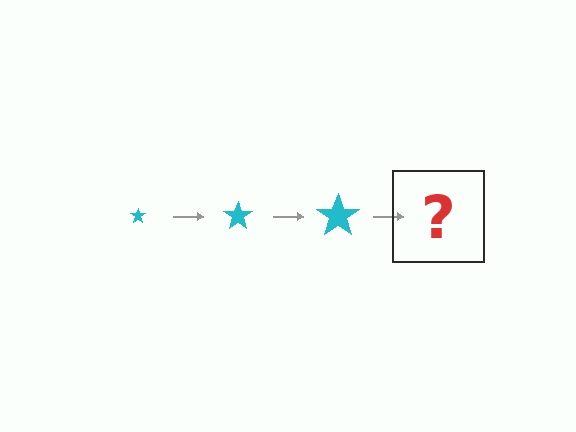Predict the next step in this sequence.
The next step is a cyan star, larger than the previous one.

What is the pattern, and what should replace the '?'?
The pattern is that the star gets progressively larger each step. The '?' should be a cyan star, larger than the previous one.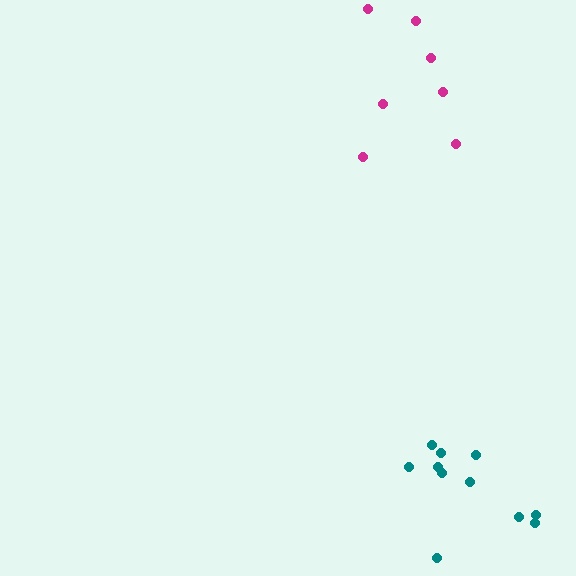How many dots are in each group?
Group 1: 11 dots, Group 2: 7 dots (18 total).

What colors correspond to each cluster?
The clusters are colored: teal, magenta.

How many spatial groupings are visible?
There are 2 spatial groupings.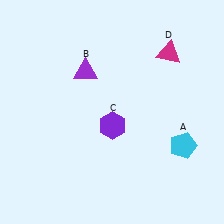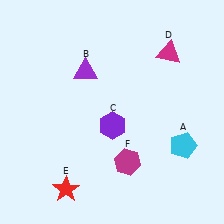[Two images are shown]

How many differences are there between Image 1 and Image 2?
There are 2 differences between the two images.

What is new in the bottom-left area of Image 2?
A red star (E) was added in the bottom-left area of Image 2.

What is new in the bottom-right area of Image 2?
A magenta hexagon (F) was added in the bottom-right area of Image 2.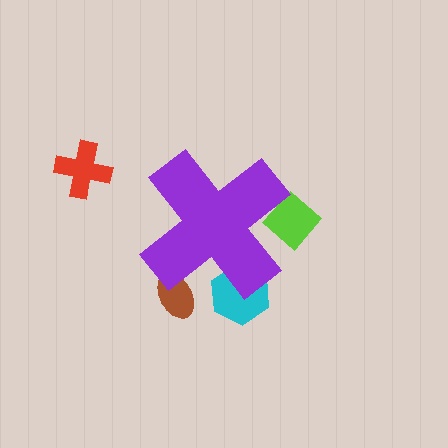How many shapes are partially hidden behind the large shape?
3 shapes are partially hidden.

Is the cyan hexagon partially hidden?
Yes, the cyan hexagon is partially hidden behind the purple cross.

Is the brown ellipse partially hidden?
Yes, the brown ellipse is partially hidden behind the purple cross.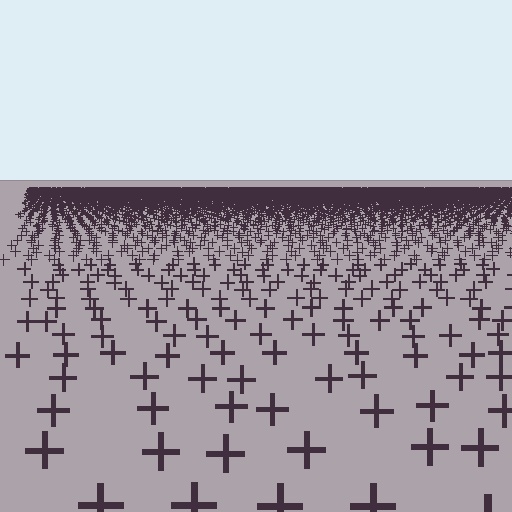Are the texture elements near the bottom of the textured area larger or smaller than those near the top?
Larger. Near the bottom, elements are closer to the viewer and appear at a bigger on-screen size.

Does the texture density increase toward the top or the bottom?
Density increases toward the top.